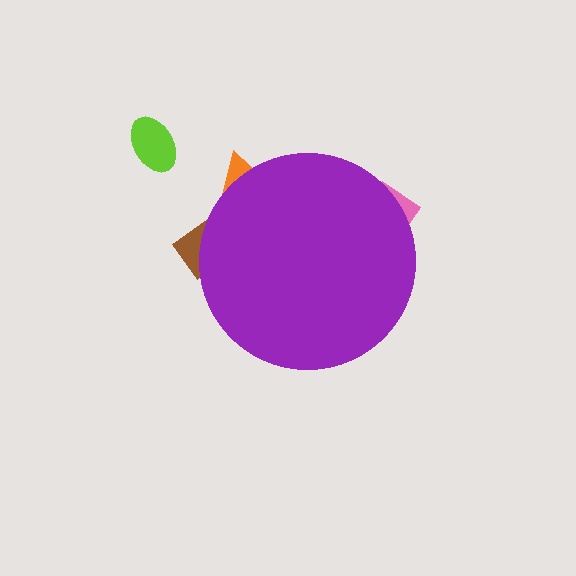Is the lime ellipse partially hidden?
No, the lime ellipse is fully visible.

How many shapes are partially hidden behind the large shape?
3 shapes are partially hidden.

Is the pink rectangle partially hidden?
Yes, the pink rectangle is partially hidden behind the purple circle.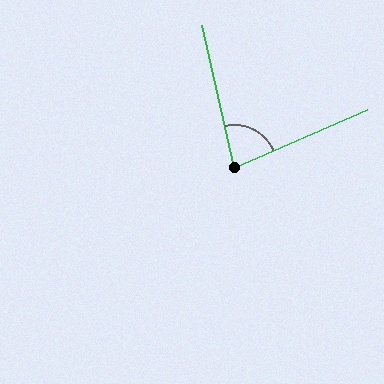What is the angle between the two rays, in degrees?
Approximately 79 degrees.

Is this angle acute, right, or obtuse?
It is acute.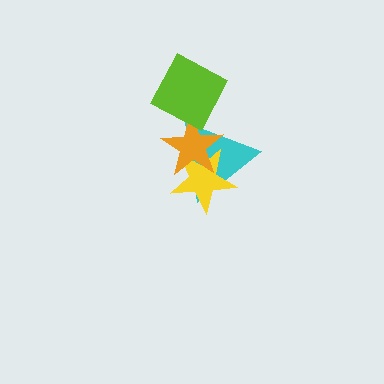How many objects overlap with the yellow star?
2 objects overlap with the yellow star.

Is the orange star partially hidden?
Yes, it is partially covered by another shape.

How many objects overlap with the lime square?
1 object overlaps with the lime square.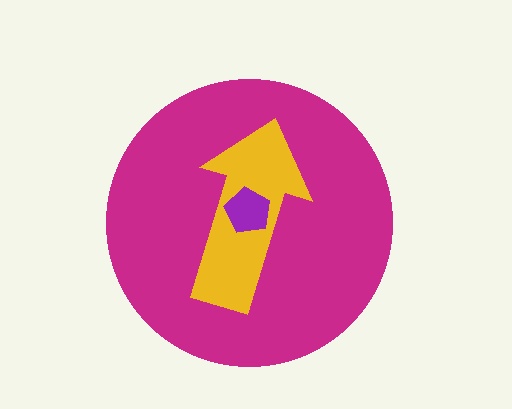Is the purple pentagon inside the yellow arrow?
Yes.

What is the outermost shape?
The magenta circle.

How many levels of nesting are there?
3.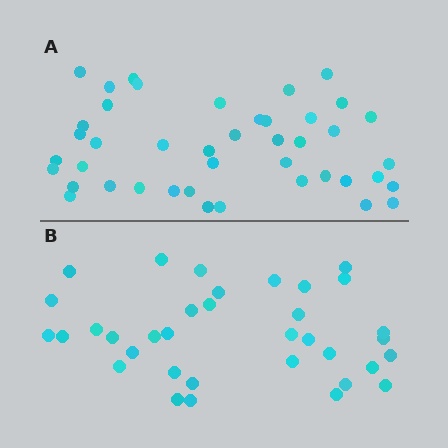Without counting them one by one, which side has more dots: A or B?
Region A (the top region) has more dots.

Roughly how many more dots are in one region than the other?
Region A has roughly 8 or so more dots than region B.